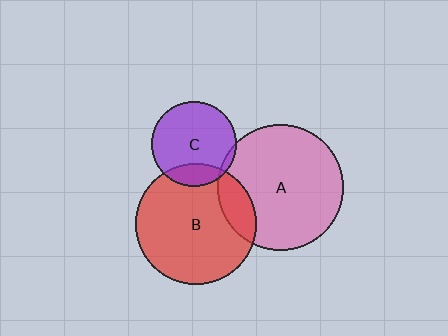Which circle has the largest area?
Circle A (pink).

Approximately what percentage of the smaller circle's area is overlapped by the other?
Approximately 20%.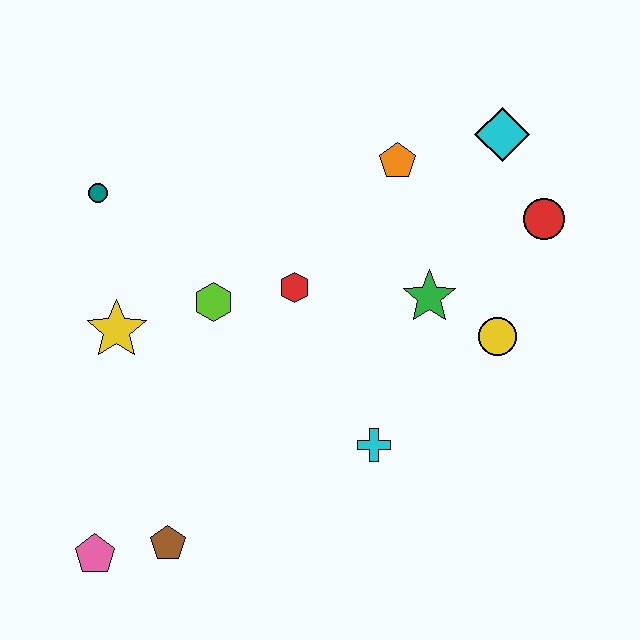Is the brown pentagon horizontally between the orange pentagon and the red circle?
No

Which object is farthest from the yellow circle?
The pink pentagon is farthest from the yellow circle.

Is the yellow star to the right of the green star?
No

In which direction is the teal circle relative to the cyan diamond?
The teal circle is to the left of the cyan diamond.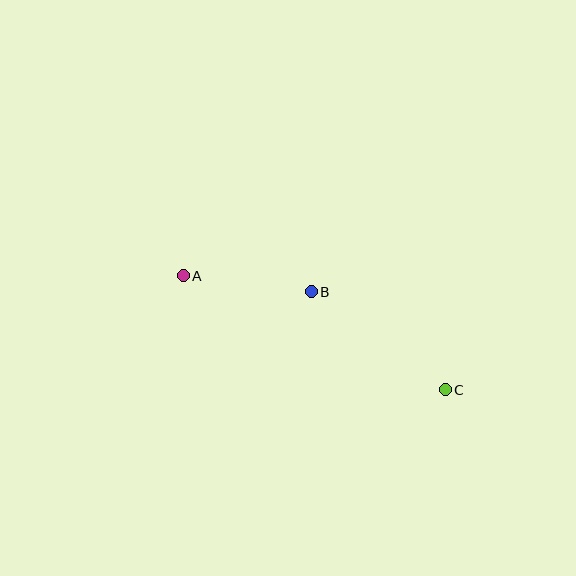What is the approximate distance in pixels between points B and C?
The distance between B and C is approximately 166 pixels.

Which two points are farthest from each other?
Points A and C are farthest from each other.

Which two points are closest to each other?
Points A and B are closest to each other.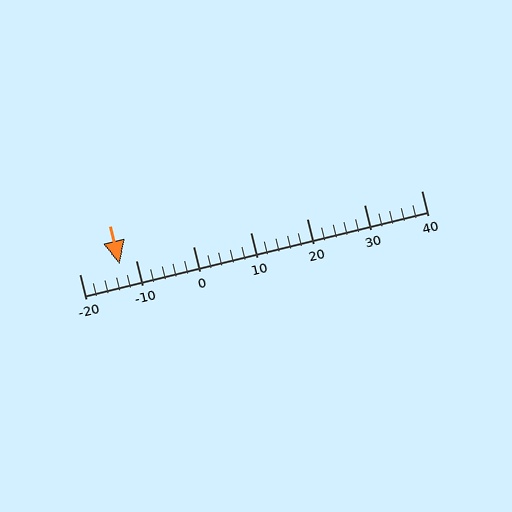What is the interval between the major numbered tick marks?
The major tick marks are spaced 10 units apart.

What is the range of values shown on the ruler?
The ruler shows values from -20 to 40.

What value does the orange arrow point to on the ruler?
The orange arrow points to approximately -13.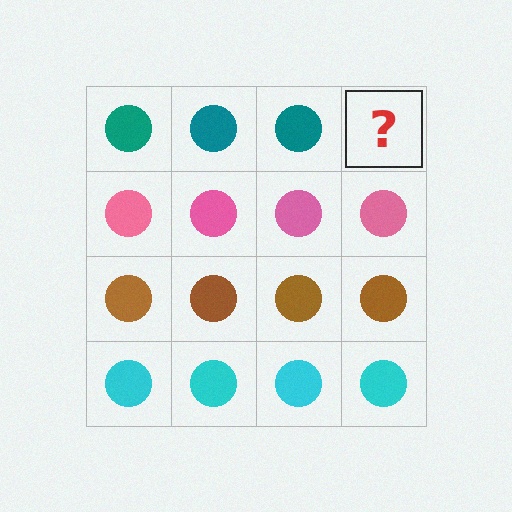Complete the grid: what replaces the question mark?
The question mark should be replaced with a teal circle.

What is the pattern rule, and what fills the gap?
The rule is that each row has a consistent color. The gap should be filled with a teal circle.